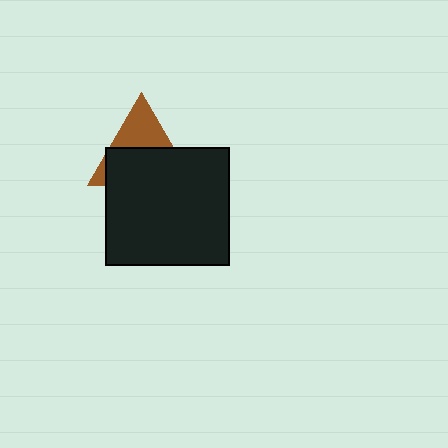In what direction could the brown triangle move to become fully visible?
The brown triangle could move up. That would shift it out from behind the black rectangle entirely.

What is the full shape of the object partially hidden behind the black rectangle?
The partially hidden object is a brown triangle.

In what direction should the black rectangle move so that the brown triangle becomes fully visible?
The black rectangle should move down. That is the shortest direction to clear the overlap and leave the brown triangle fully visible.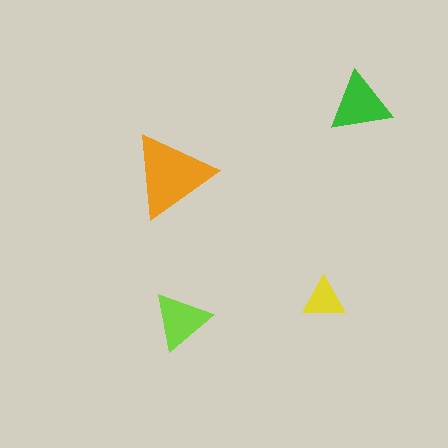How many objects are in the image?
There are 4 objects in the image.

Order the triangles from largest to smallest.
the orange one, the green one, the lime one, the yellow one.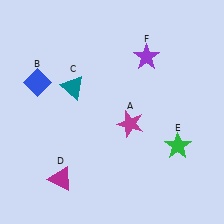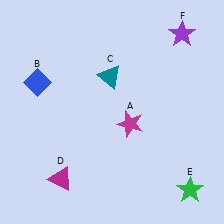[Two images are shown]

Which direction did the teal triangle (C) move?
The teal triangle (C) moved right.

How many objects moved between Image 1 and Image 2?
3 objects moved between the two images.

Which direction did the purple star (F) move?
The purple star (F) moved right.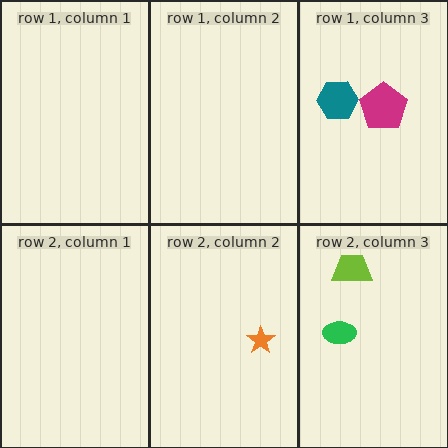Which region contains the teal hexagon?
The row 1, column 3 region.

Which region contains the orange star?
The row 2, column 2 region.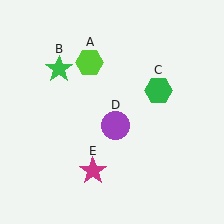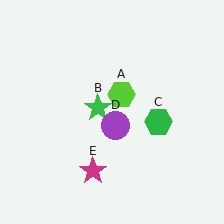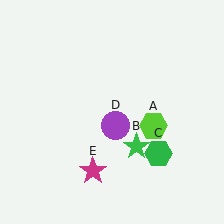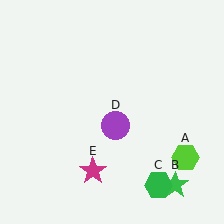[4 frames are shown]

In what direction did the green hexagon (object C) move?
The green hexagon (object C) moved down.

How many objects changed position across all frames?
3 objects changed position: lime hexagon (object A), green star (object B), green hexagon (object C).